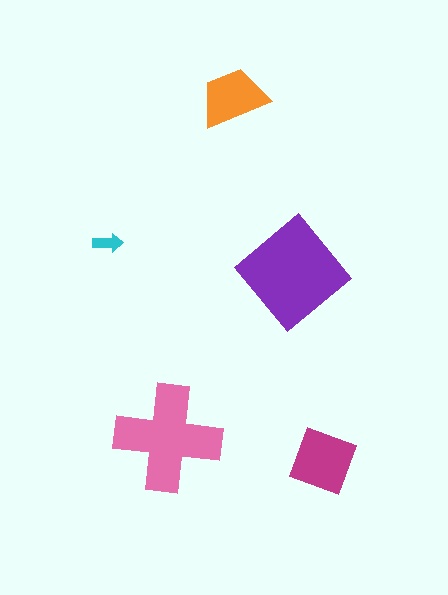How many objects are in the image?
There are 5 objects in the image.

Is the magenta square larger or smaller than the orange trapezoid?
Larger.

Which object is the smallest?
The cyan arrow.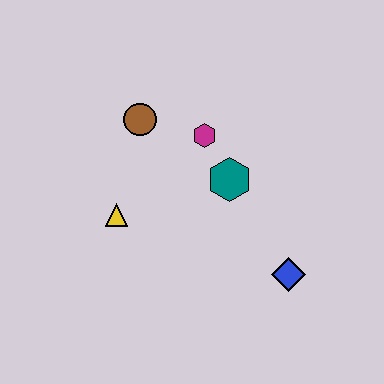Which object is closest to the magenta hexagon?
The teal hexagon is closest to the magenta hexagon.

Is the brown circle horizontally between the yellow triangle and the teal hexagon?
Yes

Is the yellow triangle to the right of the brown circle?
No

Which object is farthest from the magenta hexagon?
The blue diamond is farthest from the magenta hexagon.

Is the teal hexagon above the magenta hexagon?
No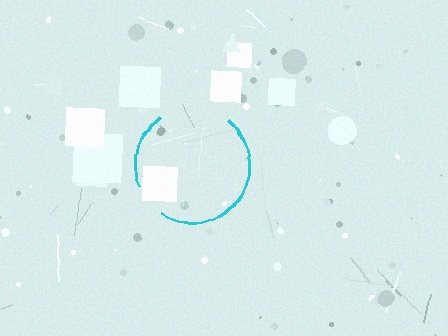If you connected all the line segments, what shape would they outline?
They would outline a circle.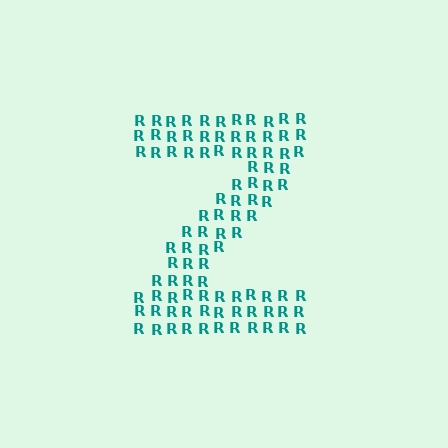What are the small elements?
The small elements are letter R's.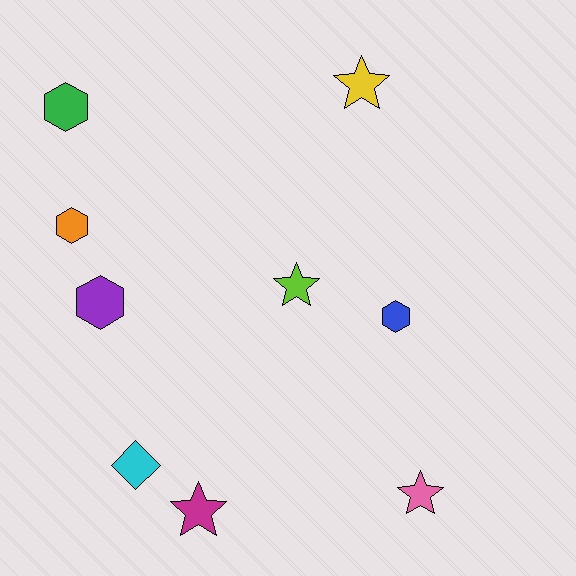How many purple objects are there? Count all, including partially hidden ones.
There is 1 purple object.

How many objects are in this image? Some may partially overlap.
There are 9 objects.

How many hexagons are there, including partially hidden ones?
There are 4 hexagons.